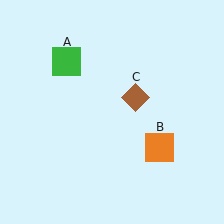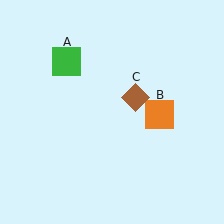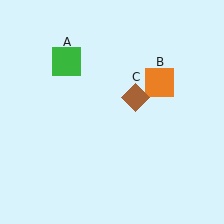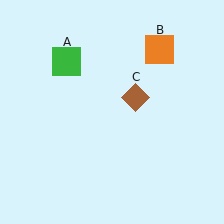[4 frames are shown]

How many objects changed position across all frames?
1 object changed position: orange square (object B).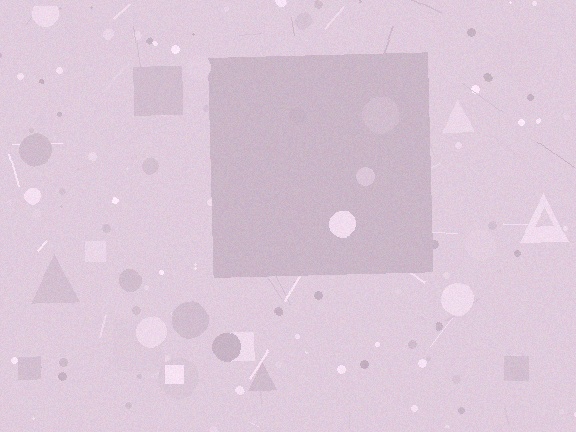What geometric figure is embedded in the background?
A square is embedded in the background.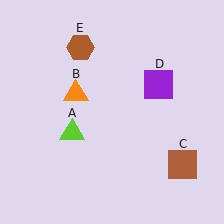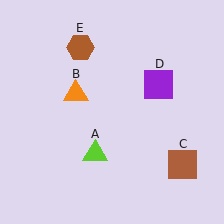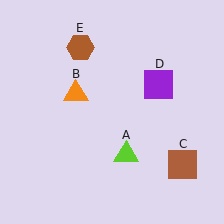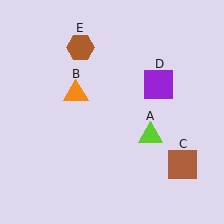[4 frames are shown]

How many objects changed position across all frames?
1 object changed position: lime triangle (object A).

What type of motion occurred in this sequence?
The lime triangle (object A) rotated counterclockwise around the center of the scene.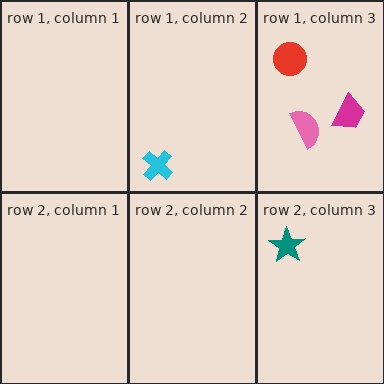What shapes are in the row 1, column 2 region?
The cyan cross.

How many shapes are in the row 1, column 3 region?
3.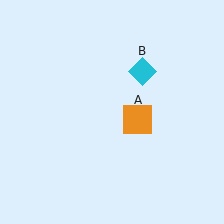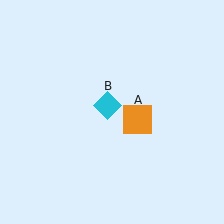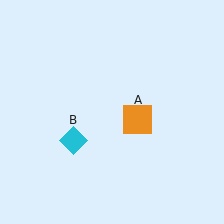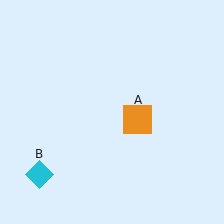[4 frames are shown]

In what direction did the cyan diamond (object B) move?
The cyan diamond (object B) moved down and to the left.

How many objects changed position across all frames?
1 object changed position: cyan diamond (object B).